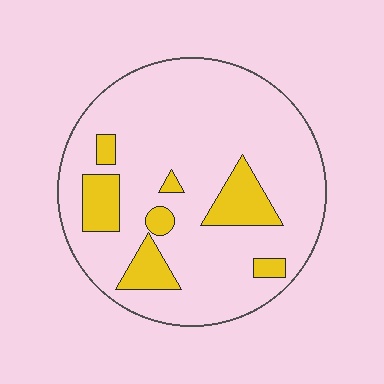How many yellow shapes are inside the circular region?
7.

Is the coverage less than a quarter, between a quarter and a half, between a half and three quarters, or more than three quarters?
Less than a quarter.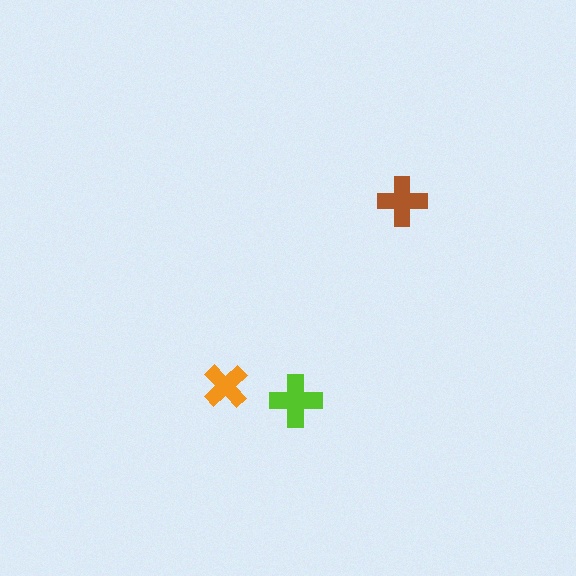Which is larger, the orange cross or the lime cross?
The lime one.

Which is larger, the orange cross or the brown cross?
The brown one.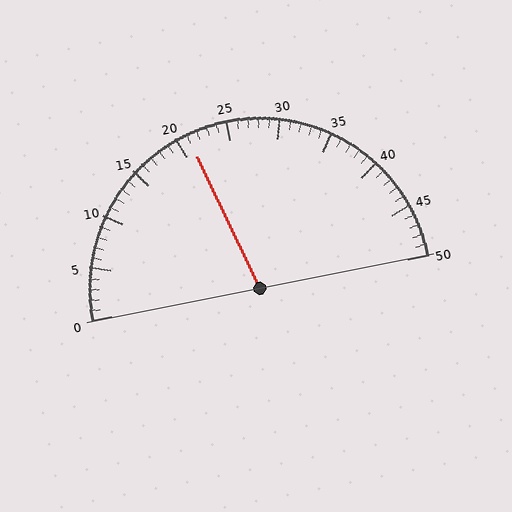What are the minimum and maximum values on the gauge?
The gauge ranges from 0 to 50.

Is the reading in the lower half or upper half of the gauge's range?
The reading is in the lower half of the range (0 to 50).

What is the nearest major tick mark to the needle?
The nearest major tick mark is 20.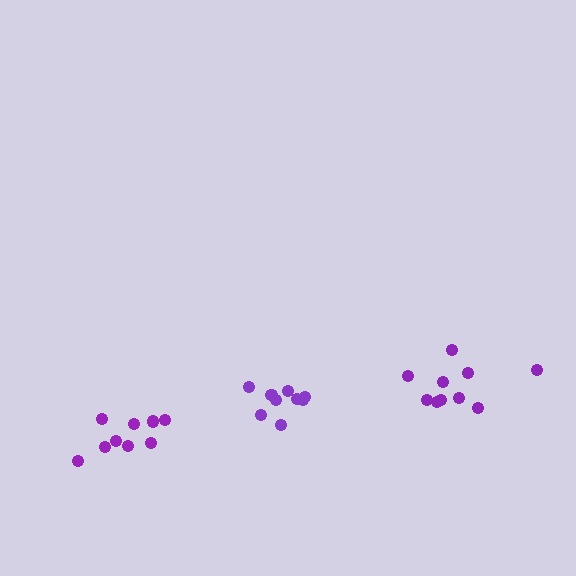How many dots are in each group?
Group 1: 9 dots, Group 2: 10 dots, Group 3: 9 dots (28 total).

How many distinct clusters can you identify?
There are 3 distinct clusters.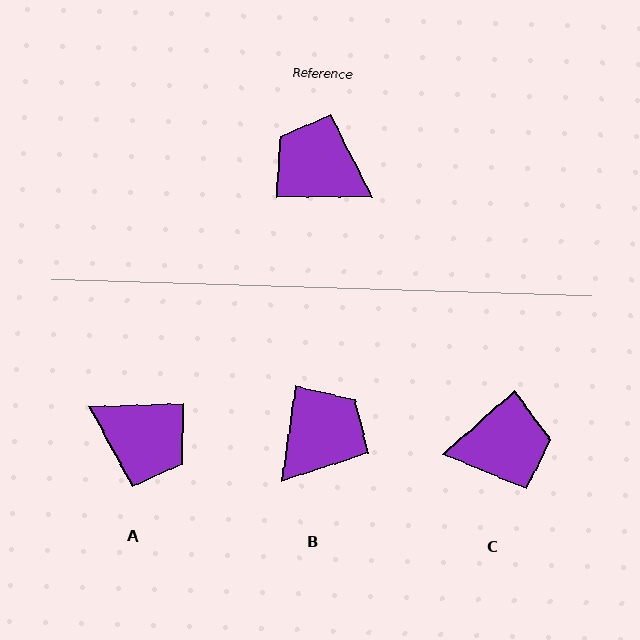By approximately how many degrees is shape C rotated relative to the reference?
Approximately 139 degrees clockwise.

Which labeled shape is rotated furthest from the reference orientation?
A, about 178 degrees away.